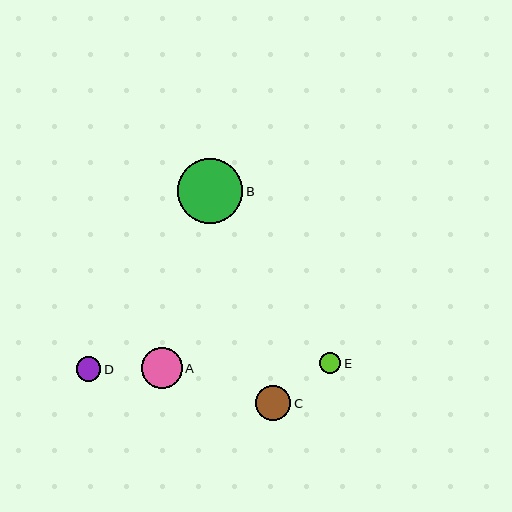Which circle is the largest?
Circle B is the largest with a size of approximately 65 pixels.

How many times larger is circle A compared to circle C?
Circle A is approximately 1.2 times the size of circle C.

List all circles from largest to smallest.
From largest to smallest: B, A, C, D, E.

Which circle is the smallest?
Circle E is the smallest with a size of approximately 21 pixels.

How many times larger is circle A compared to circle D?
Circle A is approximately 1.7 times the size of circle D.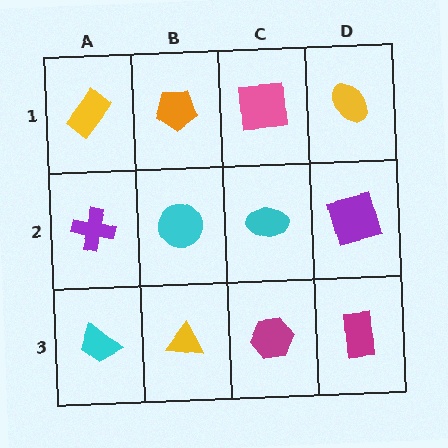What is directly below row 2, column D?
A magenta rectangle.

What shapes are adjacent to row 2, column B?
An orange pentagon (row 1, column B), a yellow triangle (row 3, column B), a purple cross (row 2, column A), a cyan ellipse (row 2, column C).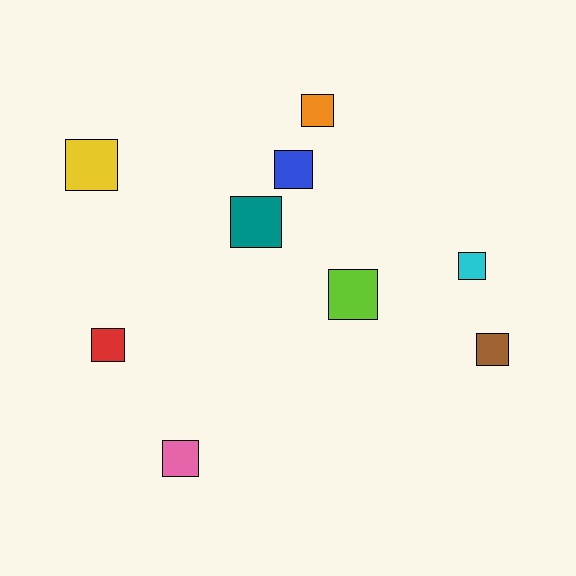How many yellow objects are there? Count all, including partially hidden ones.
There is 1 yellow object.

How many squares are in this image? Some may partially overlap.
There are 9 squares.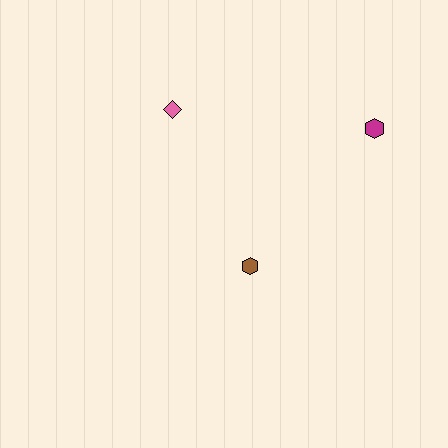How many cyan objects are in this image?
There are no cyan objects.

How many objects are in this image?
There are 3 objects.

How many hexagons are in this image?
There are 2 hexagons.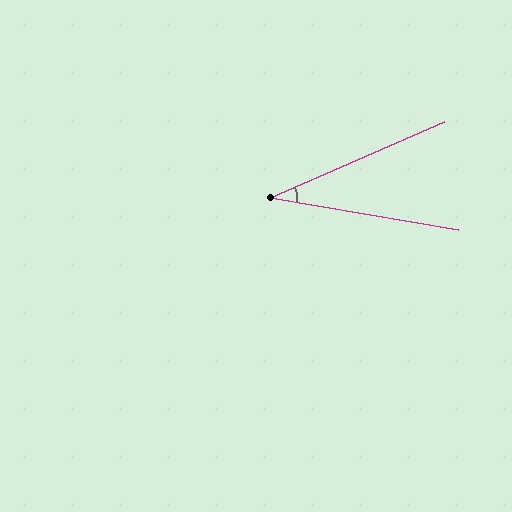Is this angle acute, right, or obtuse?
It is acute.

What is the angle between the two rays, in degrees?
Approximately 33 degrees.